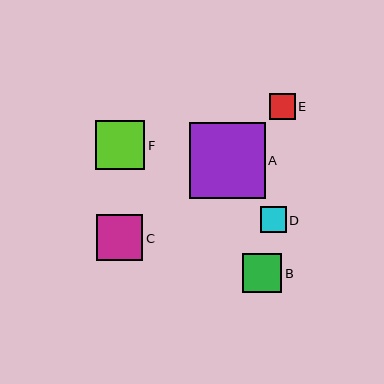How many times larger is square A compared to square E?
Square A is approximately 2.9 times the size of square E.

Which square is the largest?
Square A is the largest with a size of approximately 75 pixels.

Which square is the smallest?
Square D is the smallest with a size of approximately 26 pixels.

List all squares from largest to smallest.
From largest to smallest: A, F, C, B, E, D.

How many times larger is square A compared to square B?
Square A is approximately 1.9 times the size of square B.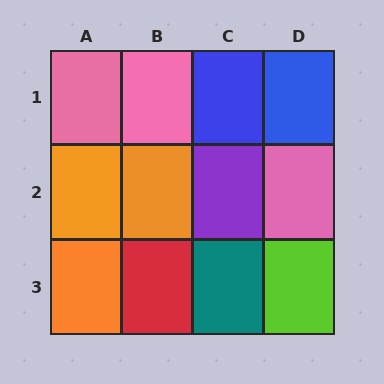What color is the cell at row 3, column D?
Lime.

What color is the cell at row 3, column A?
Orange.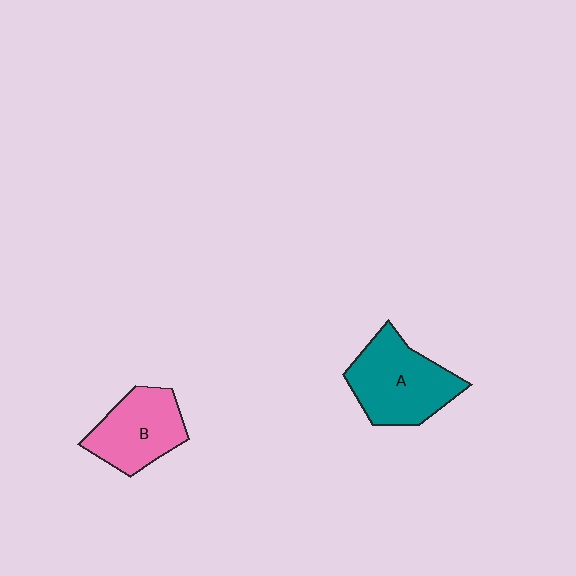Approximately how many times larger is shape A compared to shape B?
Approximately 1.2 times.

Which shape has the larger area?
Shape A (teal).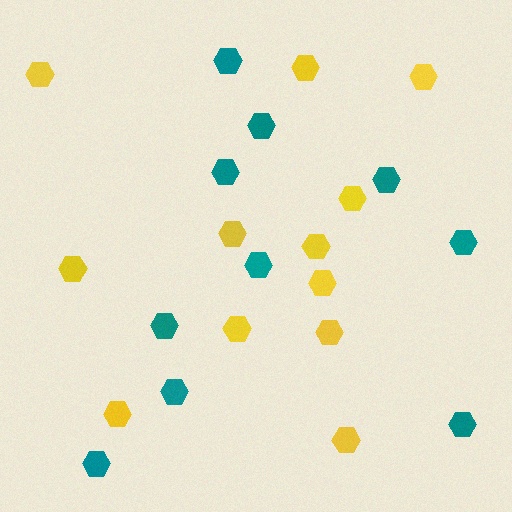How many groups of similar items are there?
There are 2 groups: one group of teal hexagons (10) and one group of yellow hexagons (12).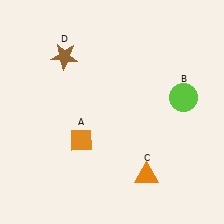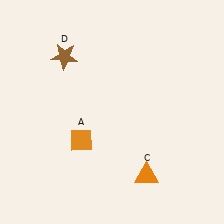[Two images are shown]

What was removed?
The lime circle (B) was removed in Image 2.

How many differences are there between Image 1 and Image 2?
There is 1 difference between the two images.